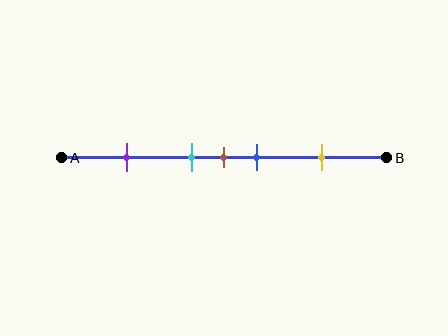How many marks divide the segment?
There are 5 marks dividing the segment.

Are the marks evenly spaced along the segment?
No, the marks are not evenly spaced.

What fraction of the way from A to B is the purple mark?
The purple mark is approximately 20% (0.2) of the way from A to B.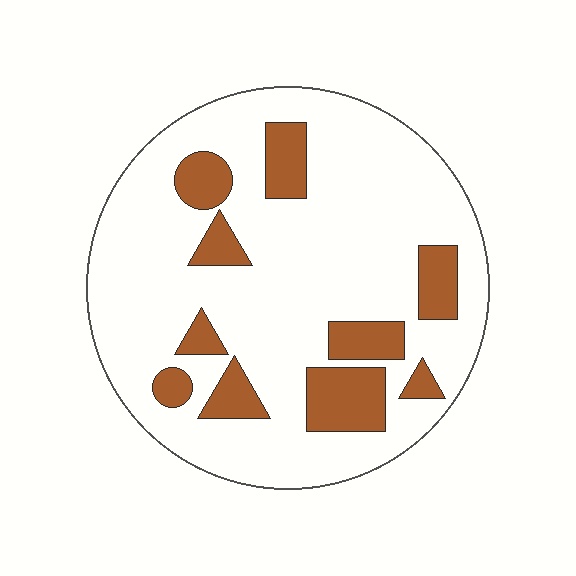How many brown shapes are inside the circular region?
10.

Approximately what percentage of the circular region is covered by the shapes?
Approximately 20%.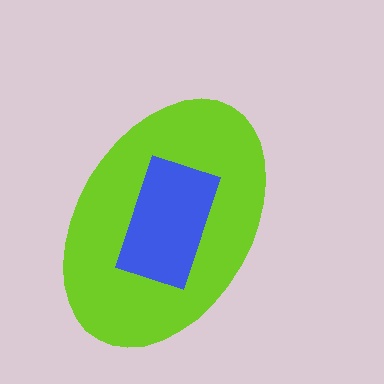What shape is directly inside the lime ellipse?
The blue rectangle.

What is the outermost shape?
The lime ellipse.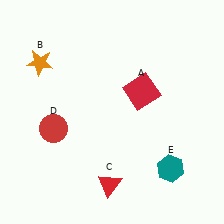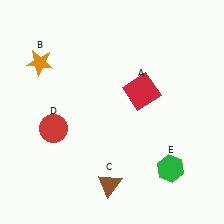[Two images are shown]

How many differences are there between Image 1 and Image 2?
There are 2 differences between the two images.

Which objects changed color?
C changed from red to brown. E changed from teal to green.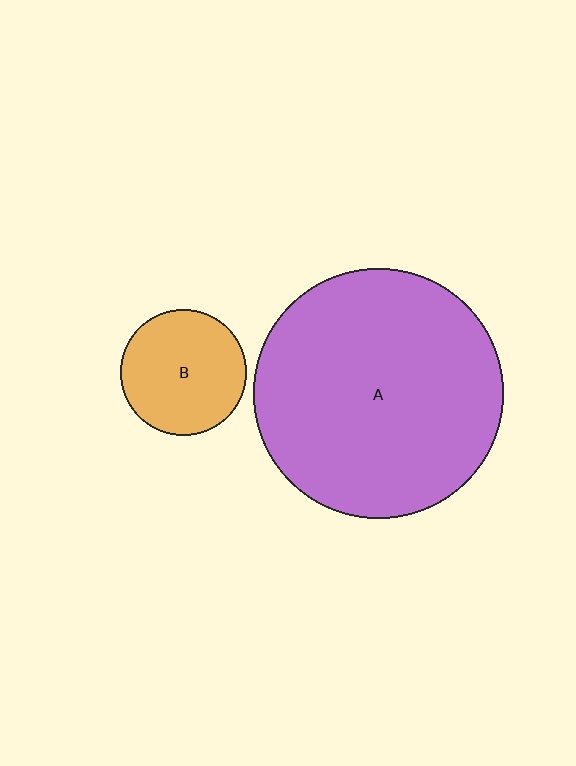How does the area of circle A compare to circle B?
Approximately 3.9 times.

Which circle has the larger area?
Circle A (purple).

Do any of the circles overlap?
No, none of the circles overlap.